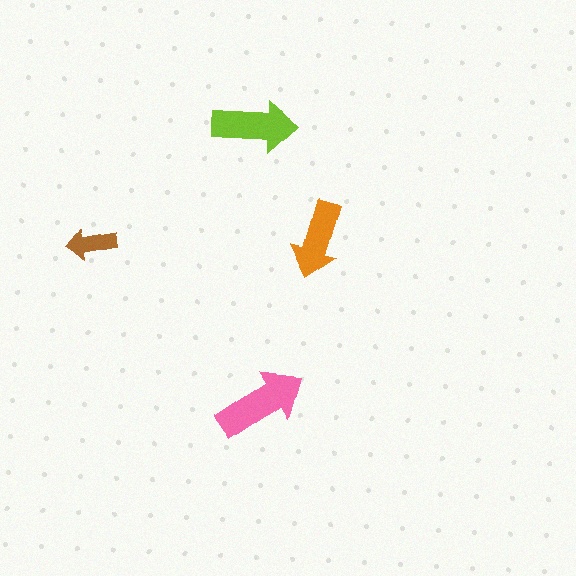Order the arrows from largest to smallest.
the pink one, the lime one, the orange one, the brown one.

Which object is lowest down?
The pink arrow is bottommost.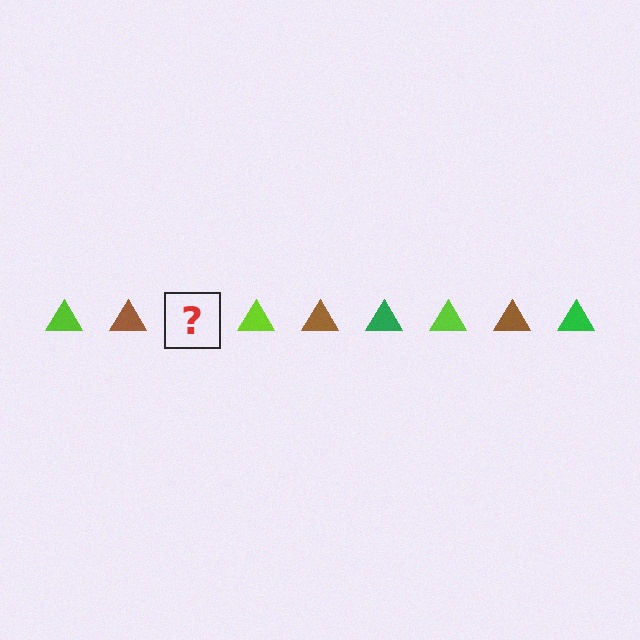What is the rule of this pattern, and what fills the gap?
The rule is that the pattern cycles through lime, brown, green triangles. The gap should be filled with a green triangle.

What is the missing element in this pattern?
The missing element is a green triangle.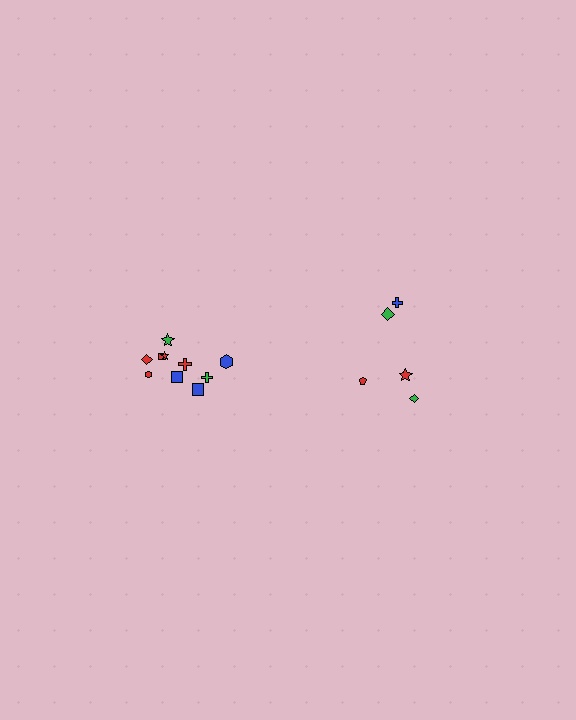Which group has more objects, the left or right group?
The left group.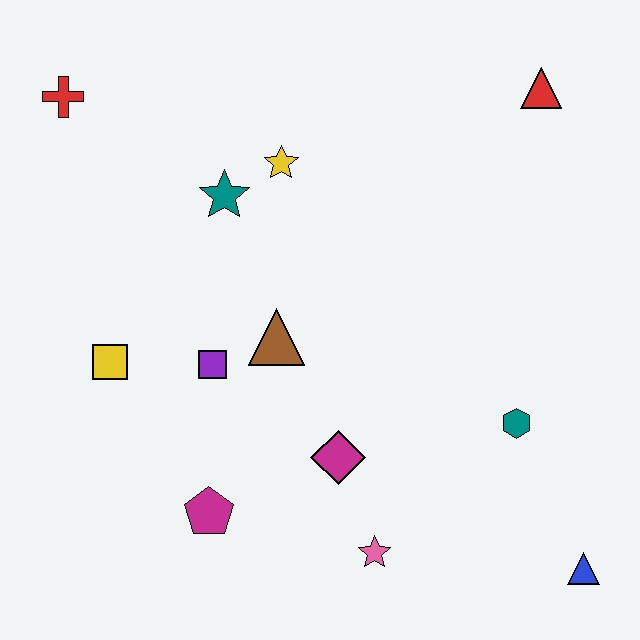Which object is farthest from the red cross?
The blue triangle is farthest from the red cross.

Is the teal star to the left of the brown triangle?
Yes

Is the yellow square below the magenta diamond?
No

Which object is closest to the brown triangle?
The purple square is closest to the brown triangle.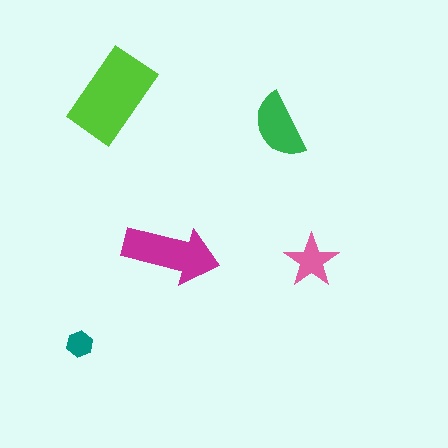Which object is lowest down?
The teal hexagon is bottommost.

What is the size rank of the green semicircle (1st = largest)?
3rd.